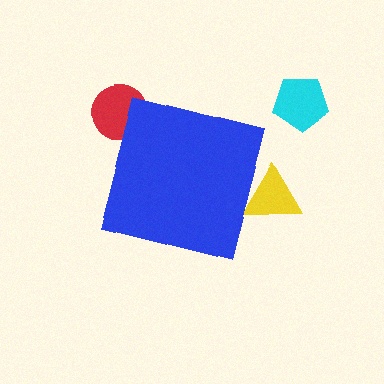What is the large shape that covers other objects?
A blue square.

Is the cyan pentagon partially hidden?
No, the cyan pentagon is fully visible.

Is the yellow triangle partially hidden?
Yes, the yellow triangle is partially hidden behind the blue square.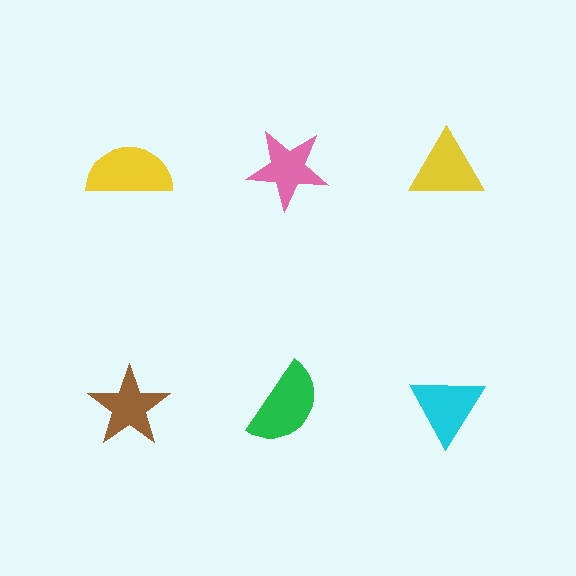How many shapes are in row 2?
3 shapes.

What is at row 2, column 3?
A cyan triangle.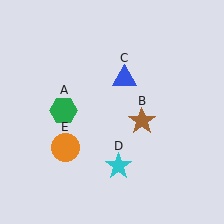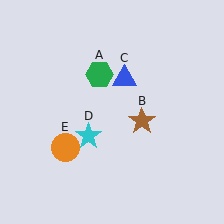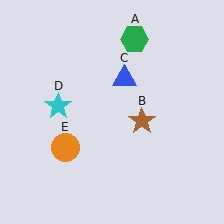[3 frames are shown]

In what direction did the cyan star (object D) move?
The cyan star (object D) moved up and to the left.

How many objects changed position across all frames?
2 objects changed position: green hexagon (object A), cyan star (object D).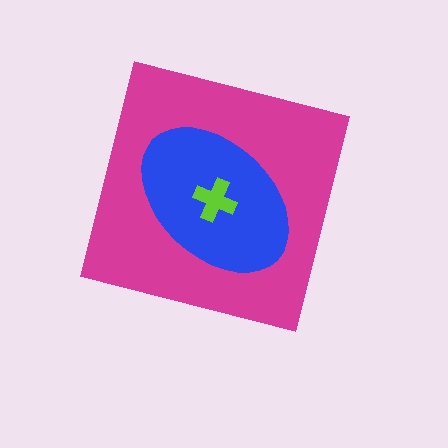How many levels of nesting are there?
3.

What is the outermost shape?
The magenta square.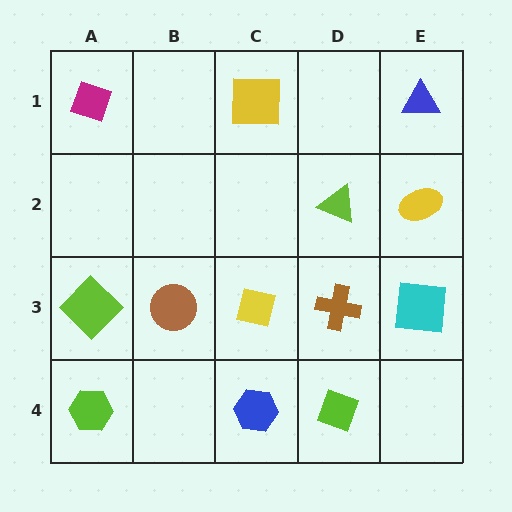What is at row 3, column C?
A yellow square.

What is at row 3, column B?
A brown circle.